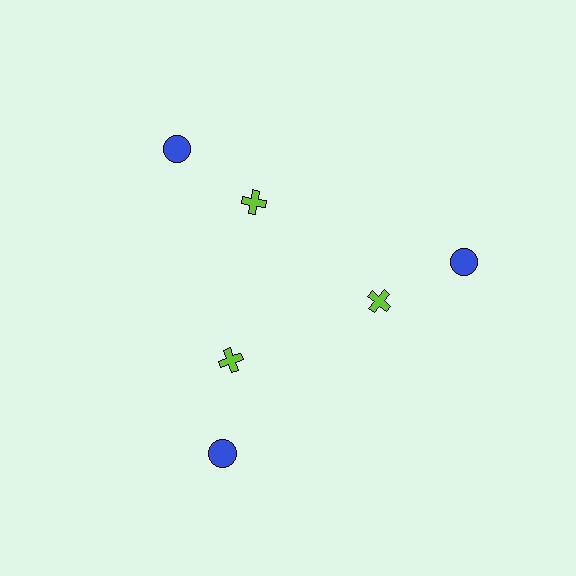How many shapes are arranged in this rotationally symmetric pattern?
There are 6 shapes, arranged in 3 groups of 2.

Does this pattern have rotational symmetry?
Yes, this pattern has 3-fold rotational symmetry. It looks the same after rotating 120 degrees around the center.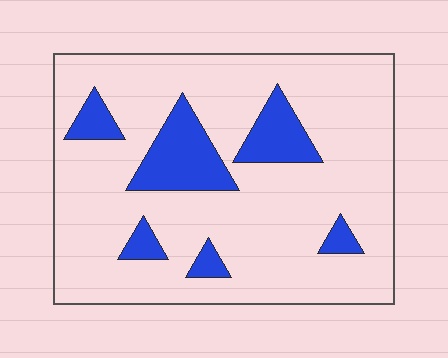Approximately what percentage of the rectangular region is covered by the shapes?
Approximately 15%.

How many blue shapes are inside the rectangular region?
6.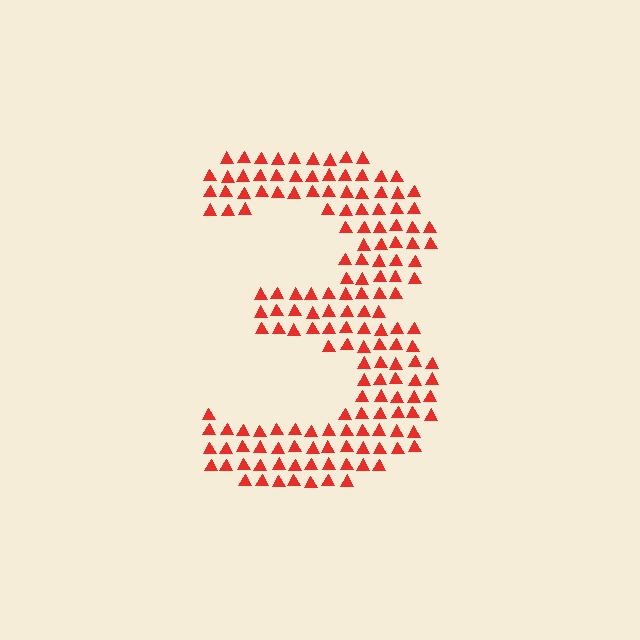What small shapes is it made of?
It is made of small triangles.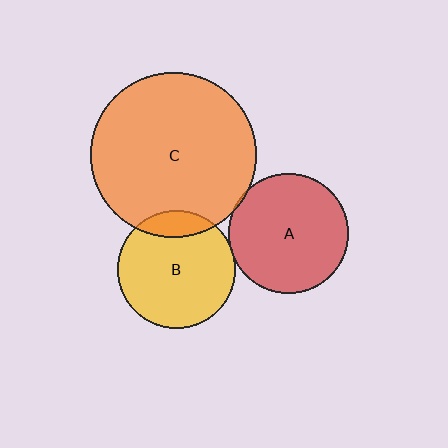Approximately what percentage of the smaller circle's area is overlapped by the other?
Approximately 15%.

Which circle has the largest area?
Circle C (orange).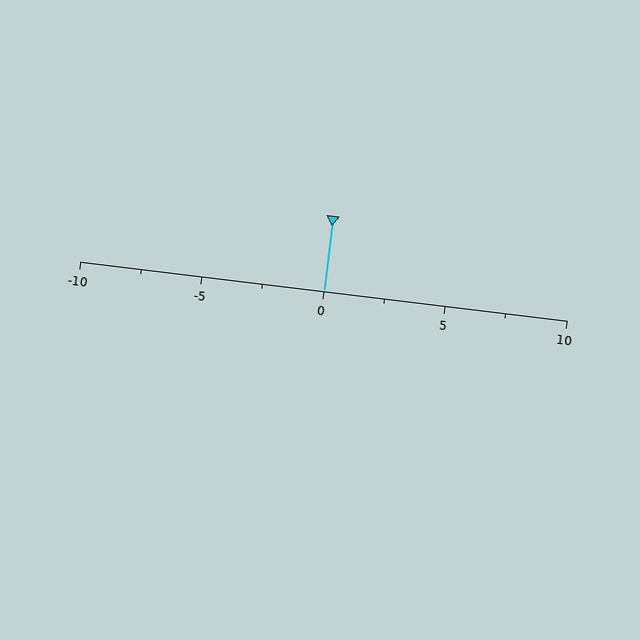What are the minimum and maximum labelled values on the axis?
The axis runs from -10 to 10.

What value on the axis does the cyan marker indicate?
The marker indicates approximately 0.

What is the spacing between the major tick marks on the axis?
The major ticks are spaced 5 apart.